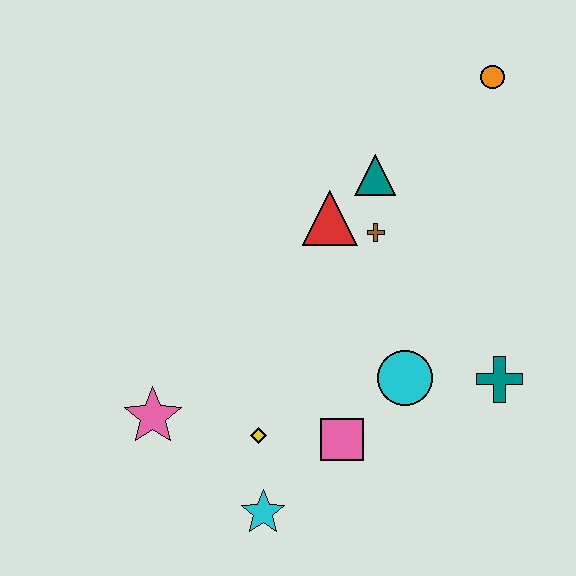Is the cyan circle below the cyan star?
No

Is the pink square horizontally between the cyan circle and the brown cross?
No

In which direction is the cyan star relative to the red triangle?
The cyan star is below the red triangle.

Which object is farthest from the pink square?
The orange circle is farthest from the pink square.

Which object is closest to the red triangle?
The brown cross is closest to the red triangle.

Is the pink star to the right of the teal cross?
No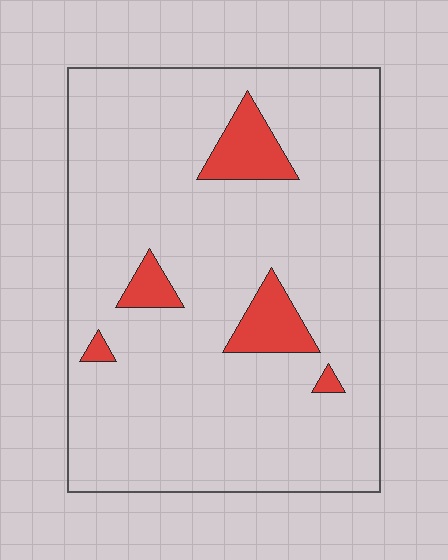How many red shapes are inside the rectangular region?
5.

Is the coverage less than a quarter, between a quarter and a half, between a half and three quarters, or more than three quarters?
Less than a quarter.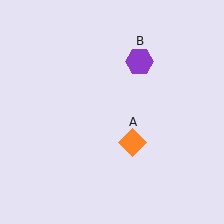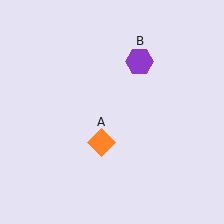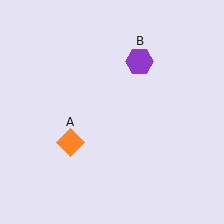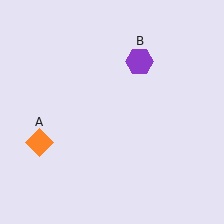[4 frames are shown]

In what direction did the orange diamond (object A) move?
The orange diamond (object A) moved left.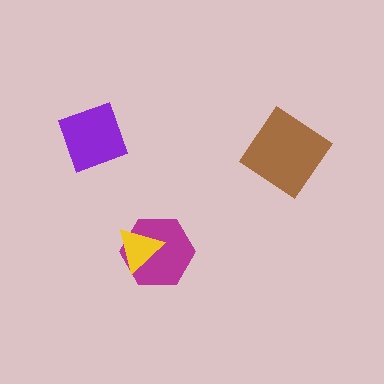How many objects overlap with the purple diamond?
0 objects overlap with the purple diamond.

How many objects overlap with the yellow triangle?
1 object overlaps with the yellow triangle.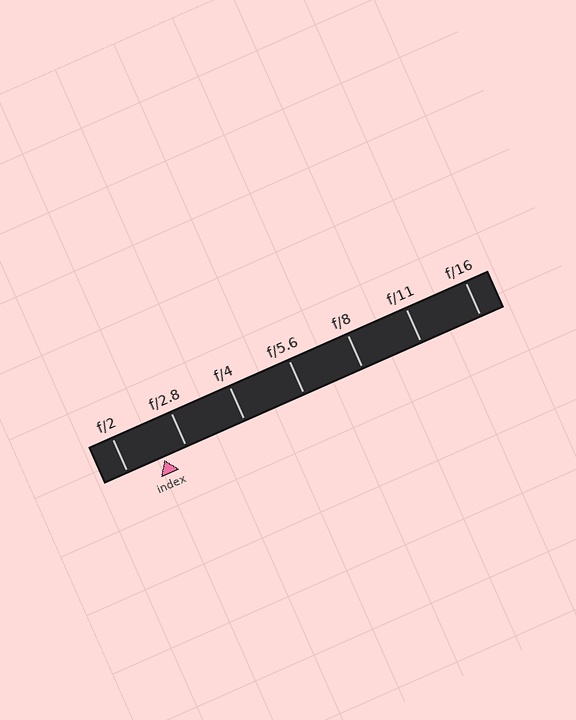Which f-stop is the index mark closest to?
The index mark is closest to f/2.8.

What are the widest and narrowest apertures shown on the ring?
The widest aperture shown is f/2 and the narrowest is f/16.